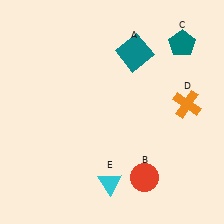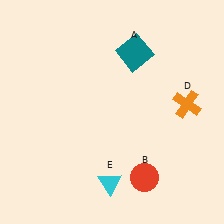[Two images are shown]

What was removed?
The teal pentagon (C) was removed in Image 2.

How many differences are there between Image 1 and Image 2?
There is 1 difference between the two images.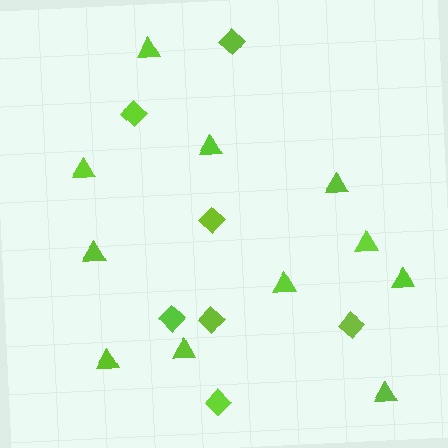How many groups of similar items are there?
There are 2 groups: one group of diamonds (7) and one group of triangles (11).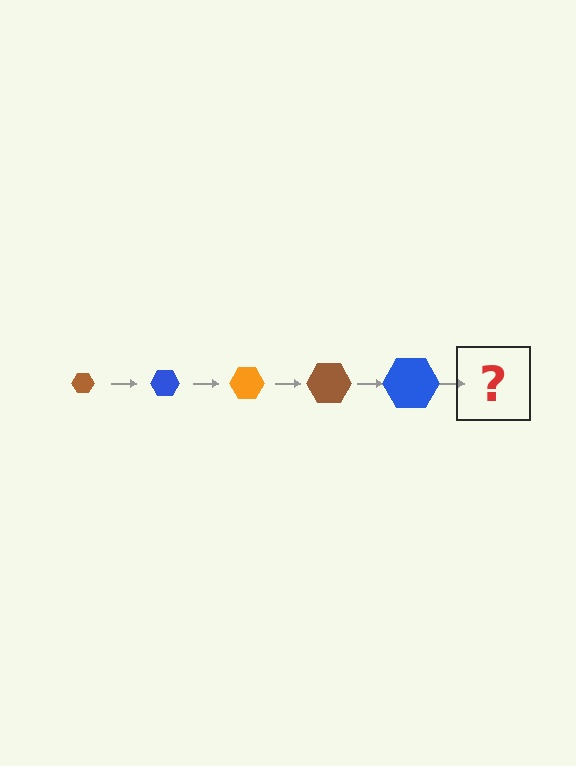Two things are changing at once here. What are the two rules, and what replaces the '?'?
The two rules are that the hexagon grows larger each step and the color cycles through brown, blue, and orange. The '?' should be an orange hexagon, larger than the previous one.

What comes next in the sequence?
The next element should be an orange hexagon, larger than the previous one.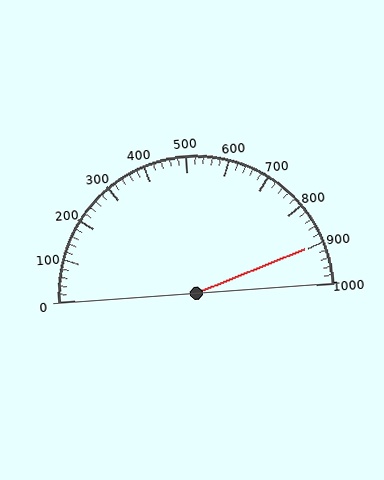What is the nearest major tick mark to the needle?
The nearest major tick mark is 900.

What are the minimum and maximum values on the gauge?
The gauge ranges from 0 to 1000.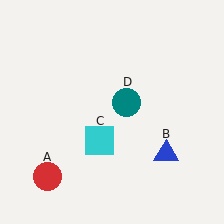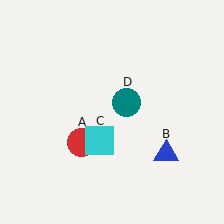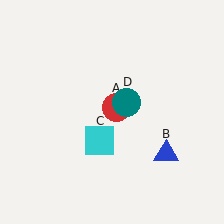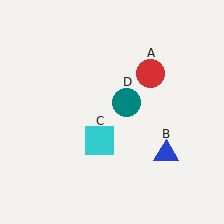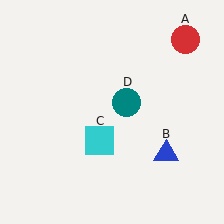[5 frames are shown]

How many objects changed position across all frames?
1 object changed position: red circle (object A).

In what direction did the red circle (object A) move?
The red circle (object A) moved up and to the right.